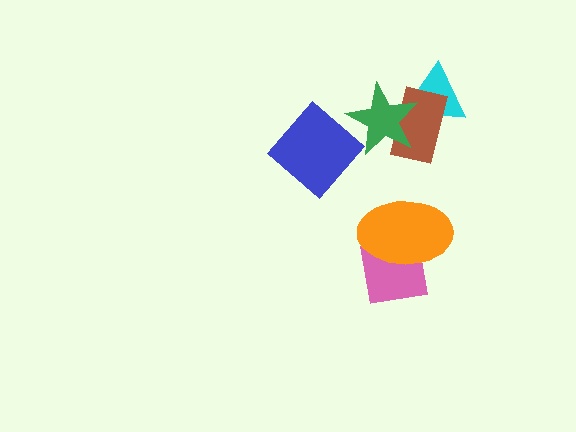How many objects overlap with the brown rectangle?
2 objects overlap with the brown rectangle.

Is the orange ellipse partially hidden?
No, no other shape covers it.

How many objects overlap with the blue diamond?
1 object overlaps with the blue diamond.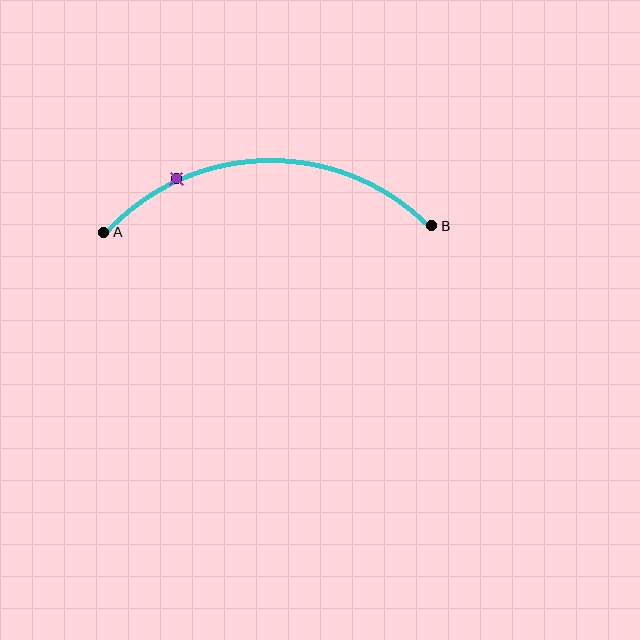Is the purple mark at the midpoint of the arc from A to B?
No. The purple mark lies on the arc but is closer to endpoint A. The arc midpoint would be at the point on the curve equidistant along the arc from both A and B.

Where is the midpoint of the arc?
The arc midpoint is the point on the curve farthest from the straight line joining A and B. It sits above that line.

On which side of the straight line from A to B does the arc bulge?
The arc bulges above the straight line connecting A and B.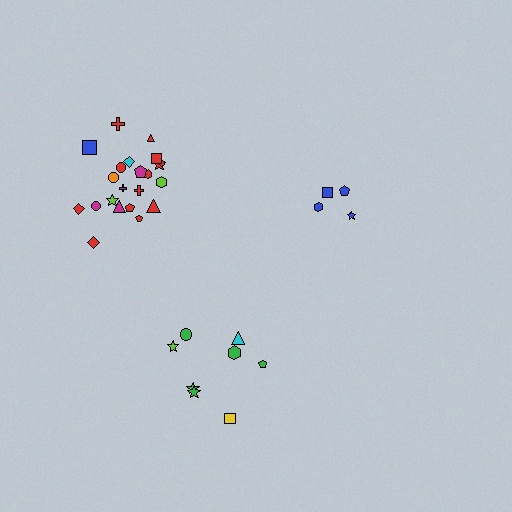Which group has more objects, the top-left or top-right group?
The top-left group.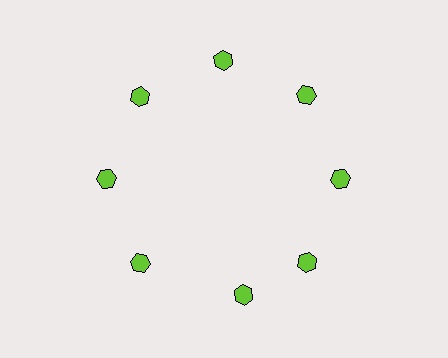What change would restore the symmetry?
The symmetry would be restored by rotating it back into even spacing with its neighbors so that all 8 hexagons sit at equal angles and equal distance from the center.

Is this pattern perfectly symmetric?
No. The 8 lime hexagons are arranged in a ring, but one element near the 6 o'clock position is rotated out of alignment along the ring, breaking the 8-fold rotational symmetry.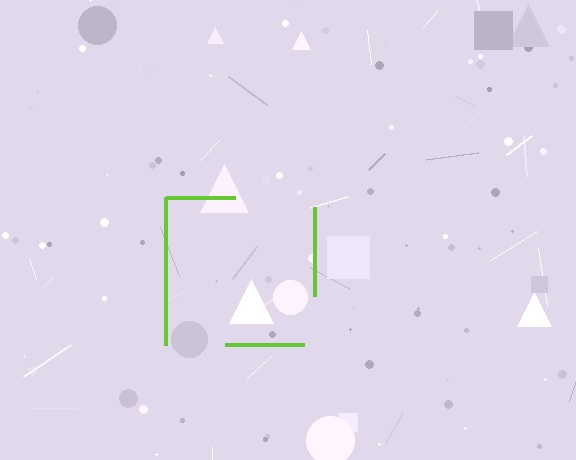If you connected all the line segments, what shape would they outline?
They would outline a square.